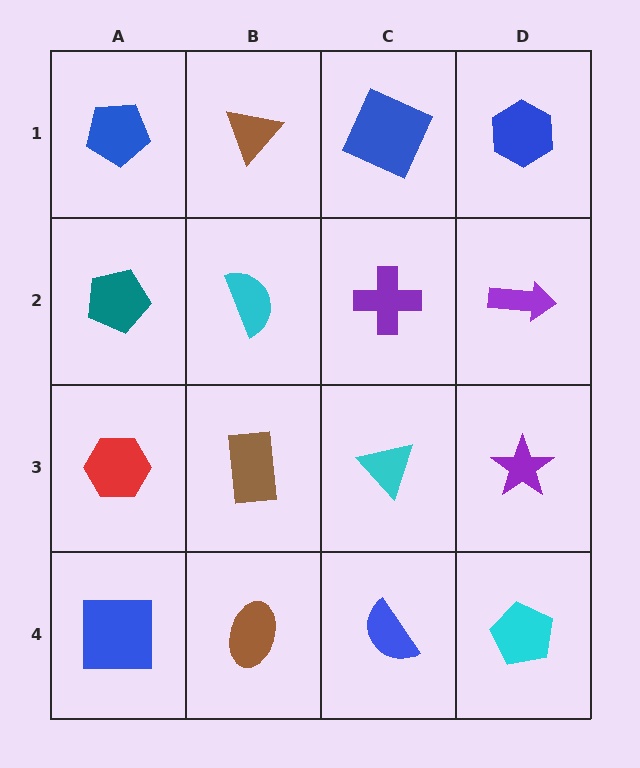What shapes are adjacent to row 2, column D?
A blue hexagon (row 1, column D), a purple star (row 3, column D), a purple cross (row 2, column C).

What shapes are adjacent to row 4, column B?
A brown rectangle (row 3, column B), a blue square (row 4, column A), a blue semicircle (row 4, column C).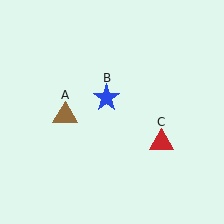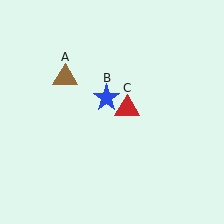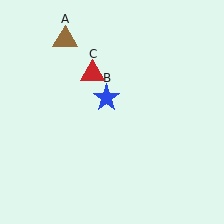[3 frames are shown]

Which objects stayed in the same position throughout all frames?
Blue star (object B) remained stationary.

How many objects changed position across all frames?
2 objects changed position: brown triangle (object A), red triangle (object C).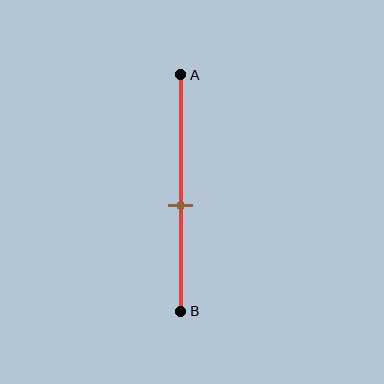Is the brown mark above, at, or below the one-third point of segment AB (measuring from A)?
The brown mark is below the one-third point of segment AB.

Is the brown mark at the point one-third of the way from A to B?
No, the mark is at about 55% from A, not at the 33% one-third point.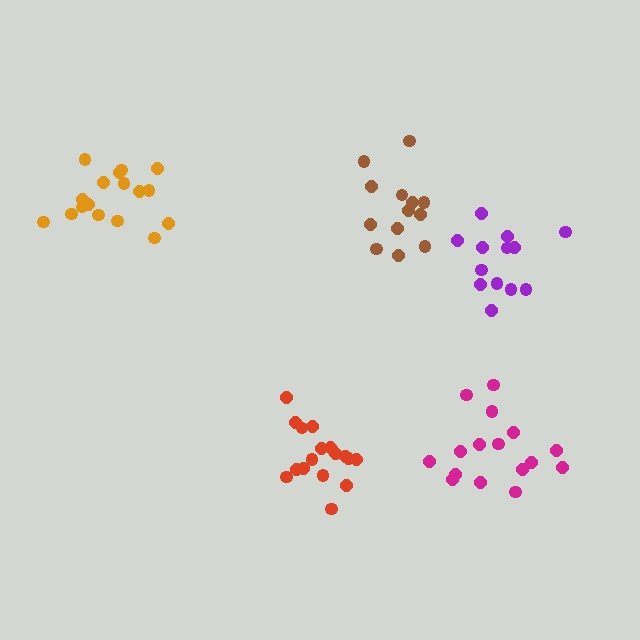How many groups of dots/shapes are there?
There are 5 groups.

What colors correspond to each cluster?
The clusters are colored: red, brown, magenta, orange, purple.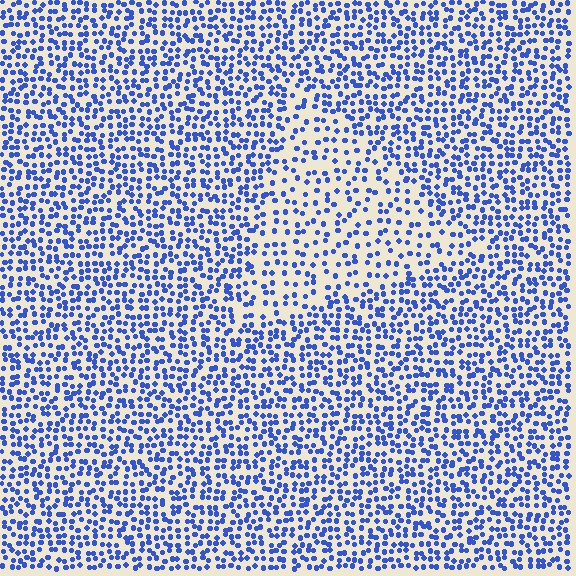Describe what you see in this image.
The image contains small blue elements arranged at two different densities. A triangle-shaped region is visible where the elements are less densely packed than the surrounding area.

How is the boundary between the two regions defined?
The boundary is defined by a change in element density (approximately 1.9x ratio). All elements are the same color, size, and shape.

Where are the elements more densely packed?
The elements are more densely packed outside the triangle boundary.